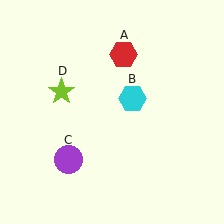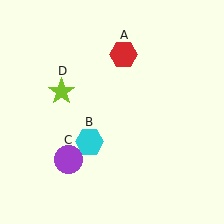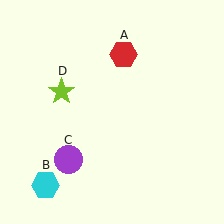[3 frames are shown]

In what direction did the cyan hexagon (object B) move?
The cyan hexagon (object B) moved down and to the left.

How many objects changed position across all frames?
1 object changed position: cyan hexagon (object B).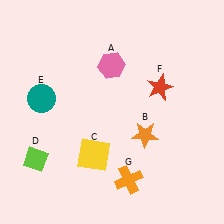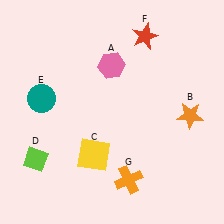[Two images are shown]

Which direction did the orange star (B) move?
The orange star (B) moved right.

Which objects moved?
The objects that moved are: the orange star (B), the red star (F).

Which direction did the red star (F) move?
The red star (F) moved up.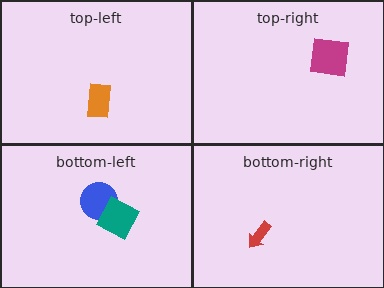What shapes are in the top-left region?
The orange rectangle.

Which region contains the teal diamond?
The bottom-left region.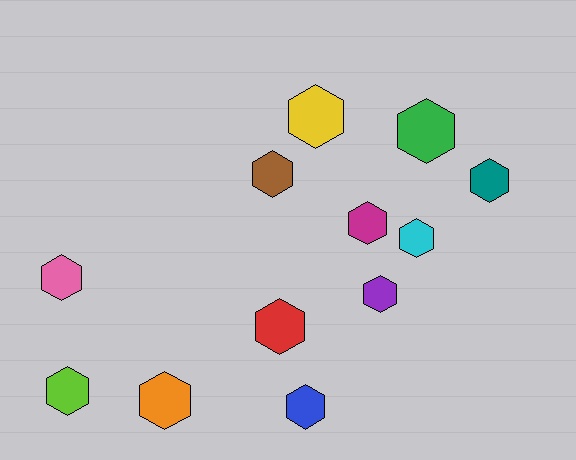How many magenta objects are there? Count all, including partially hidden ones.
There is 1 magenta object.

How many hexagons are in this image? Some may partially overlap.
There are 12 hexagons.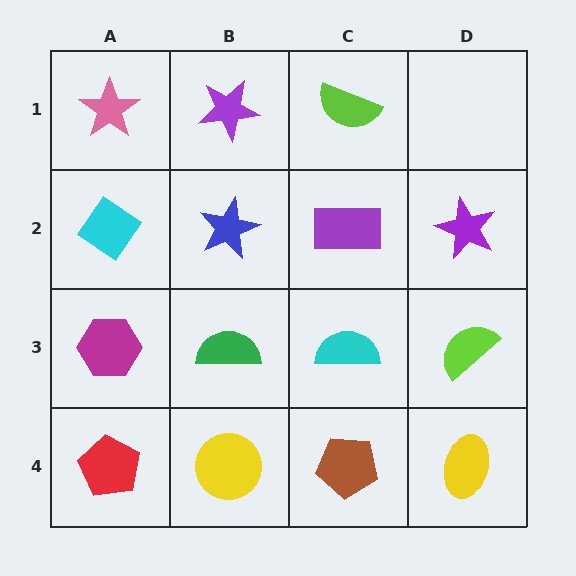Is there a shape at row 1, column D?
No, that cell is empty.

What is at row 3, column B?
A green semicircle.